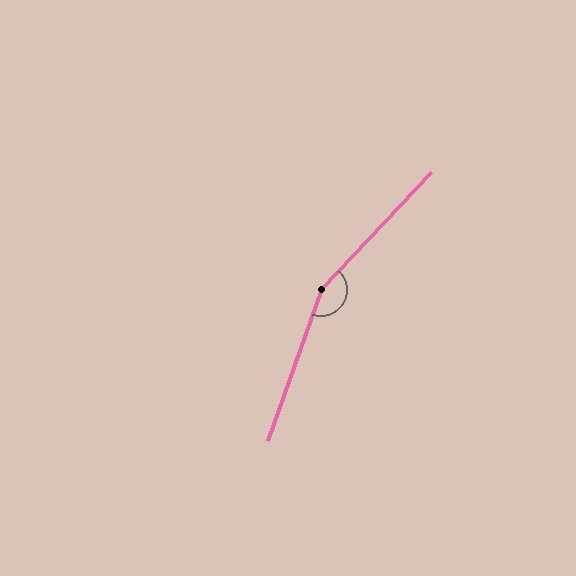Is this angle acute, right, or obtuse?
It is obtuse.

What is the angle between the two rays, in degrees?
Approximately 156 degrees.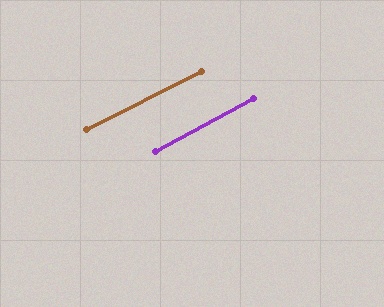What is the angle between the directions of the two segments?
Approximately 2 degrees.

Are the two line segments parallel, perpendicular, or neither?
Parallel — their directions differ by only 1.8°.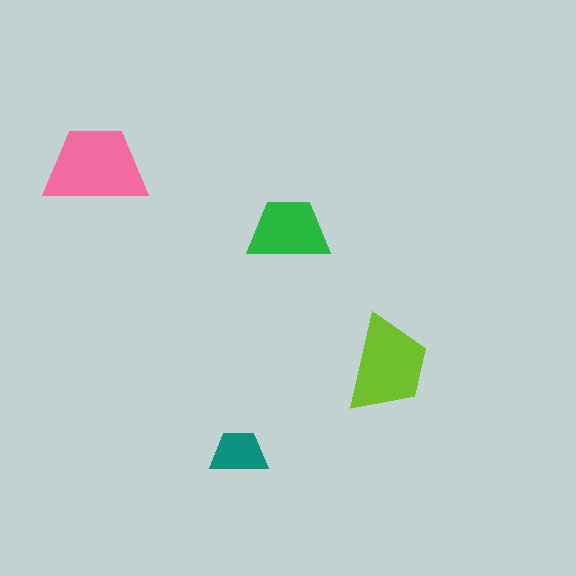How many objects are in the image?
There are 4 objects in the image.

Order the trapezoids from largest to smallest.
the pink one, the lime one, the green one, the teal one.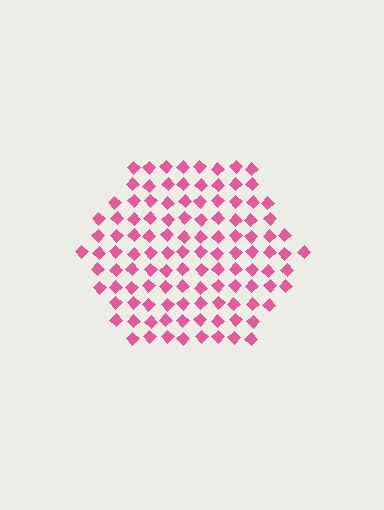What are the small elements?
The small elements are diamonds.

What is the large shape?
The large shape is a hexagon.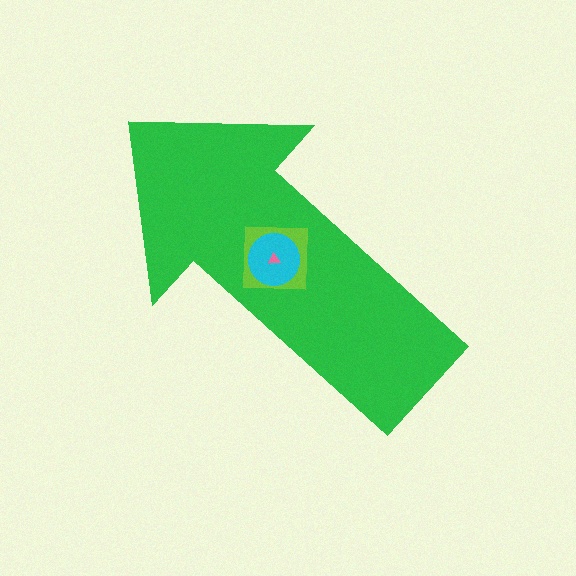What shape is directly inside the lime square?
The cyan circle.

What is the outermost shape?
The green arrow.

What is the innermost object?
The pink triangle.